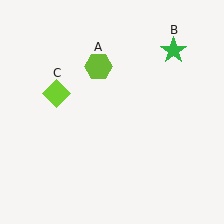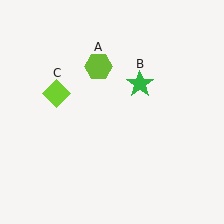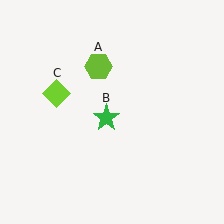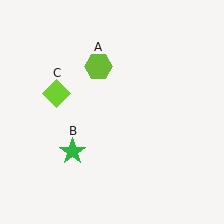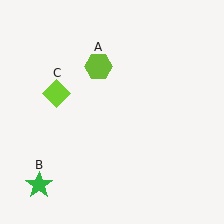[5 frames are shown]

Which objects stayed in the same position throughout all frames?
Lime hexagon (object A) and lime diamond (object C) remained stationary.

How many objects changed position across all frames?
1 object changed position: green star (object B).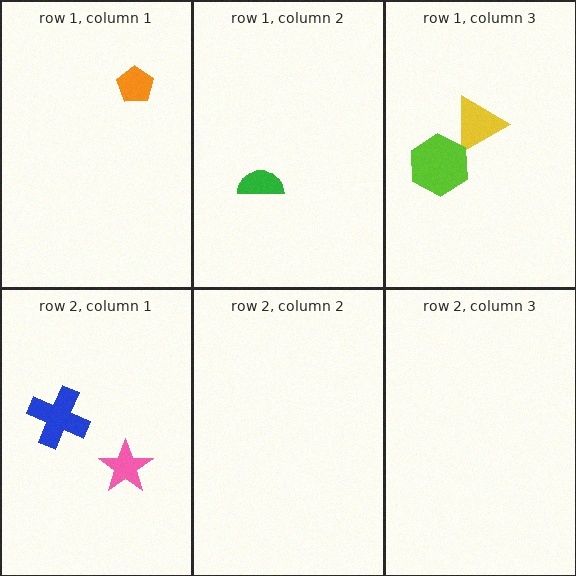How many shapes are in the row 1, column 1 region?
1.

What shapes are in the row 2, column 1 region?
The blue cross, the pink star.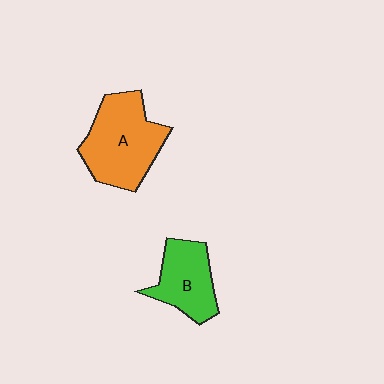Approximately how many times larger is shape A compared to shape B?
Approximately 1.5 times.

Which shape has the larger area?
Shape A (orange).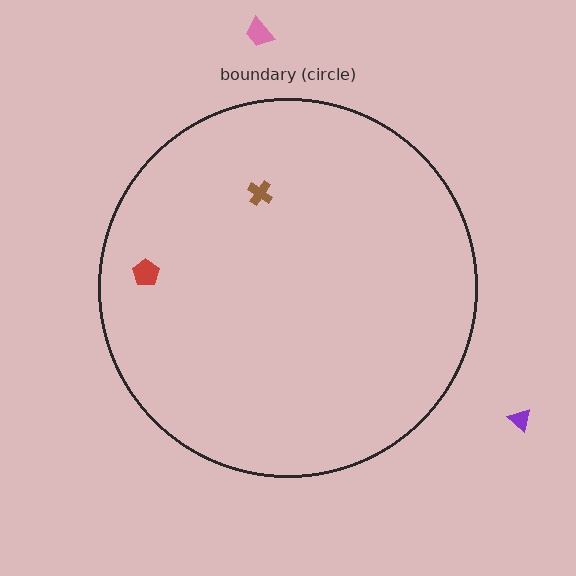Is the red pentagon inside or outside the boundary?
Inside.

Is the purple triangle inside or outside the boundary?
Outside.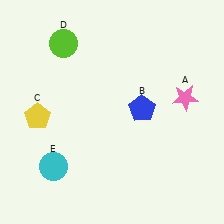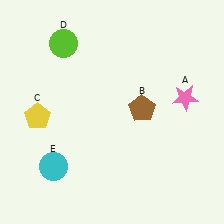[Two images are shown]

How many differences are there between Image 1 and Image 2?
There is 1 difference between the two images.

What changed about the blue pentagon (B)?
In Image 1, B is blue. In Image 2, it changed to brown.